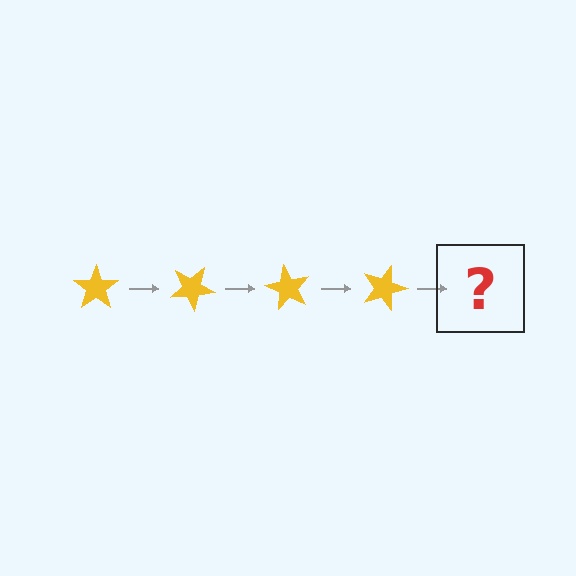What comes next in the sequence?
The next element should be a yellow star rotated 120 degrees.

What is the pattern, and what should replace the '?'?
The pattern is that the star rotates 30 degrees each step. The '?' should be a yellow star rotated 120 degrees.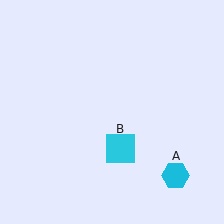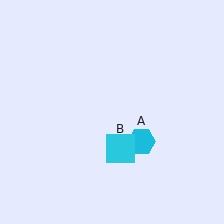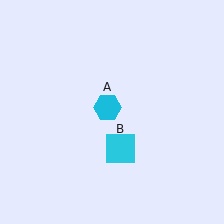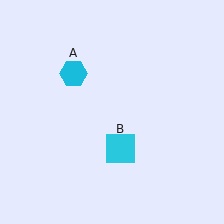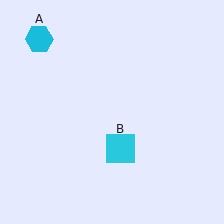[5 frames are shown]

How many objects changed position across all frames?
1 object changed position: cyan hexagon (object A).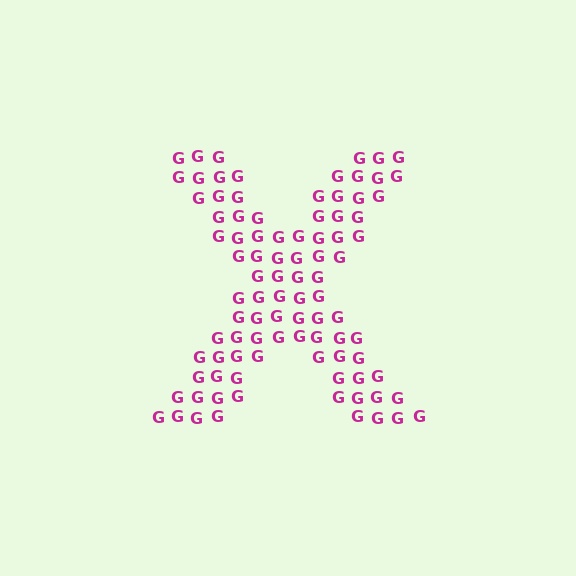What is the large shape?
The large shape is the letter X.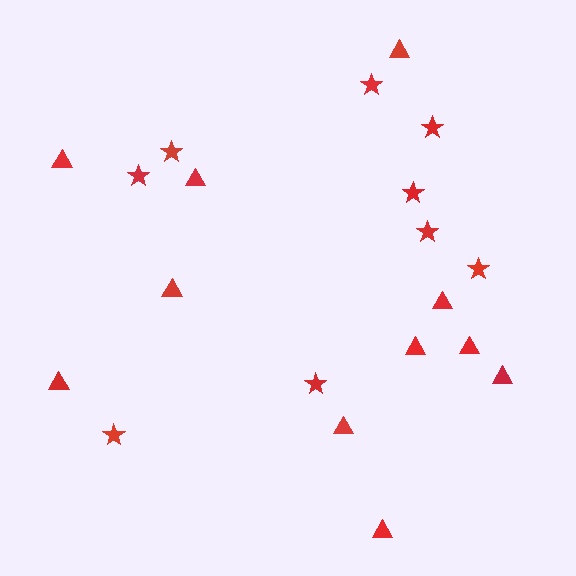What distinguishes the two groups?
There are 2 groups: one group of stars (9) and one group of triangles (11).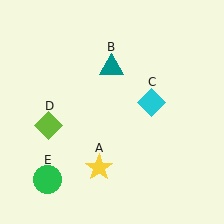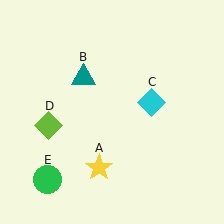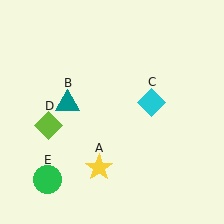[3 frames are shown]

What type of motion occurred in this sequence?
The teal triangle (object B) rotated counterclockwise around the center of the scene.